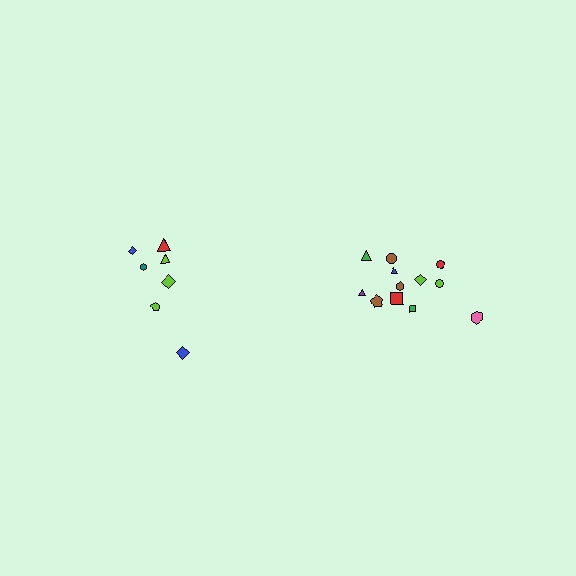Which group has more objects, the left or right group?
The right group.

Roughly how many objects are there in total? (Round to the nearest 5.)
Roughly 20 objects in total.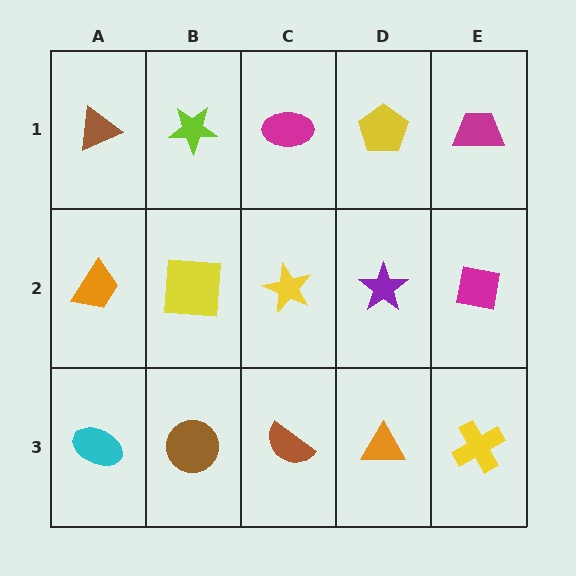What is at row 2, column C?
A yellow star.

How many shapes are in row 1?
5 shapes.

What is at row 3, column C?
A brown semicircle.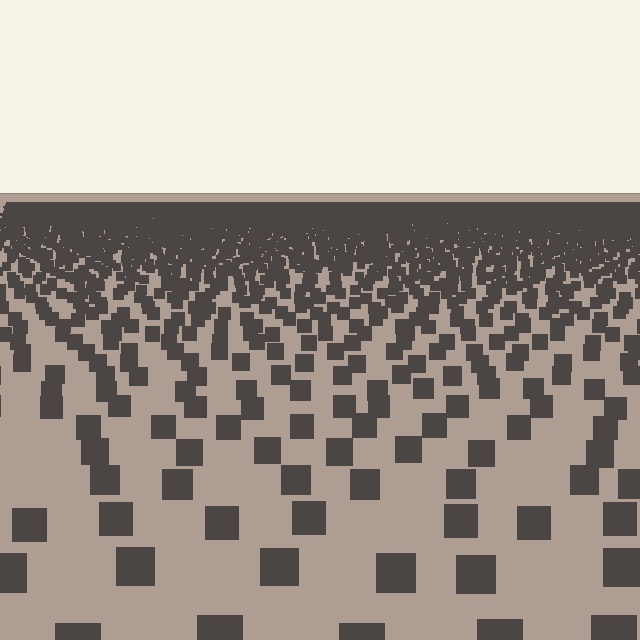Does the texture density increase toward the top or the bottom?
Density increases toward the top.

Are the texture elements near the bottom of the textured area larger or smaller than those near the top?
Larger. Near the bottom, elements are closer to the viewer and appear at a bigger on-screen size.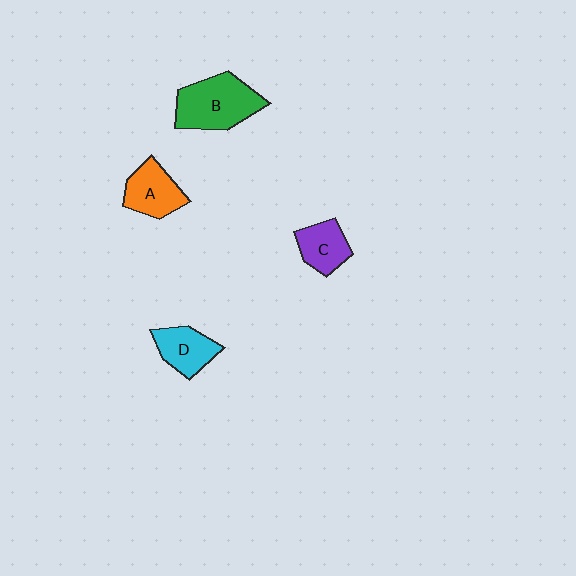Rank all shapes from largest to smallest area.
From largest to smallest: B (green), A (orange), D (cyan), C (purple).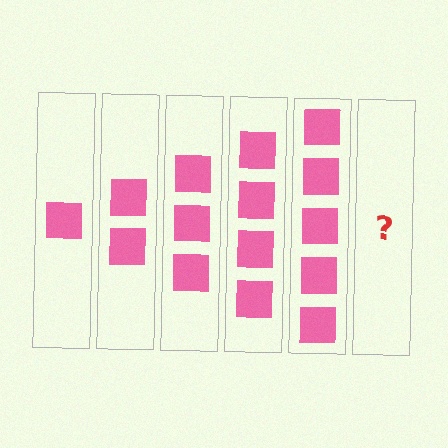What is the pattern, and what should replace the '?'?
The pattern is that each step adds one more square. The '?' should be 6 squares.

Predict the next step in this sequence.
The next step is 6 squares.